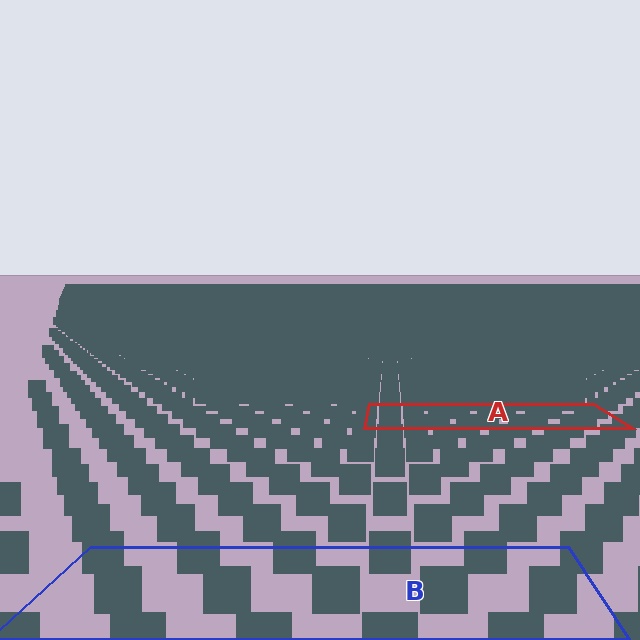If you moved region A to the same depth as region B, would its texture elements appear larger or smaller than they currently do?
They would appear larger. At a closer depth, the same texture elements are projected at a bigger on-screen size.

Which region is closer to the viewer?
Region B is closer. The texture elements there are larger and more spread out.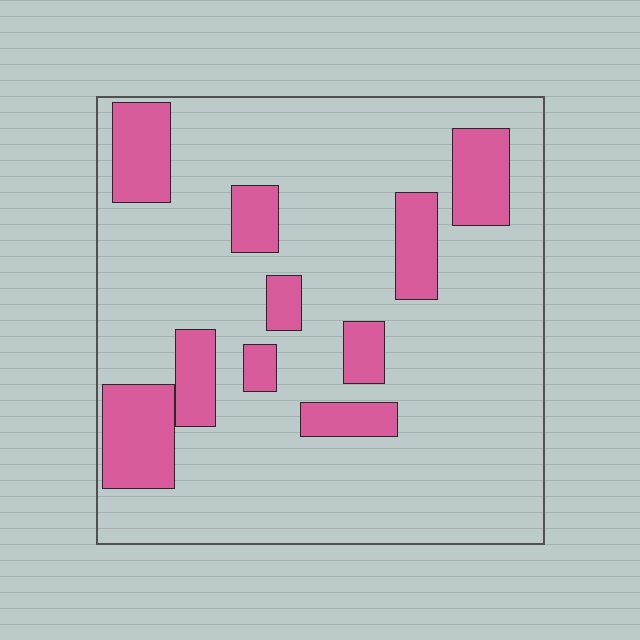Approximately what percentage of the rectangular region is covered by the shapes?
Approximately 20%.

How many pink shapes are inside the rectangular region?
10.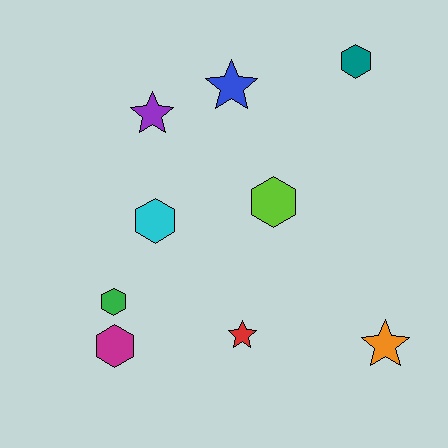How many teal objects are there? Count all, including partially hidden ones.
There is 1 teal object.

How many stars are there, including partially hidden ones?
There are 4 stars.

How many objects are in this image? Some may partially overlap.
There are 9 objects.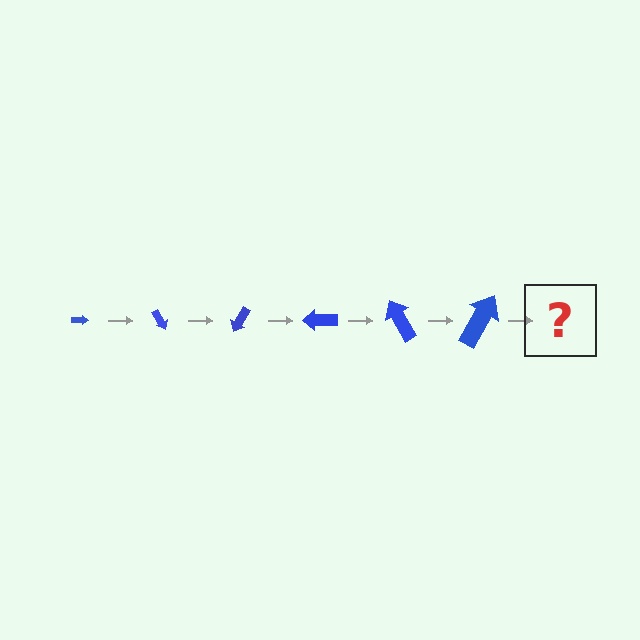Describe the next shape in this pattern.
It should be an arrow, larger than the previous one and rotated 360 degrees from the start.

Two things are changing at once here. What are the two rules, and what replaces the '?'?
The two rules are that the arrow grows larger each step and it rotates 60 degrees each step. The '?' should be an arrow, larger than the previous one and rotated 360 degrees from the start.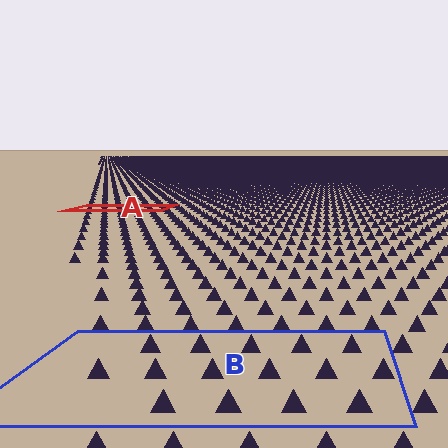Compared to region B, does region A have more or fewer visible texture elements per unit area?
Region A has more texture elements per unit area — they are packed more densely because it is farther away.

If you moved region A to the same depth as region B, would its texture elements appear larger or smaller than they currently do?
They would appear larger. At a closer depth, the same texture elements are projected at a bigger on-screen size.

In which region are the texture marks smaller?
The texture marks are smaller in region A, because it is farther away.